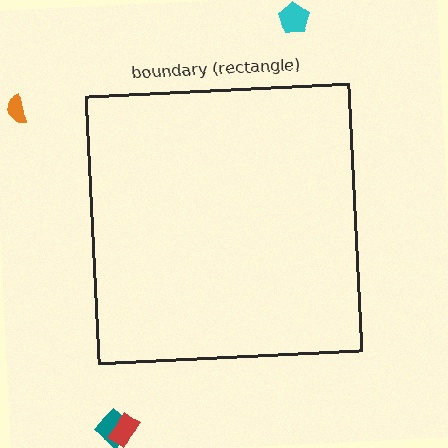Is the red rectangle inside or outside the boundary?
Outside.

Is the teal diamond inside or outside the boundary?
Outside.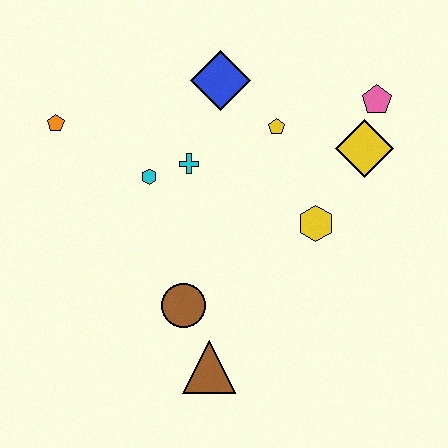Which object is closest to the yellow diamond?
The pink pentagon is closest to the yellow diamond.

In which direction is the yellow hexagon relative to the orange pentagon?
The yellow hexagon is to the right of the orange pentagon.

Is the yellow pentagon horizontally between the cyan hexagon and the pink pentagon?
Yes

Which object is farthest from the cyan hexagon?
The pink pentagon is farthest from the cyan hexagon.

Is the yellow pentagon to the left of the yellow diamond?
Yes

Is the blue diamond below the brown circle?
No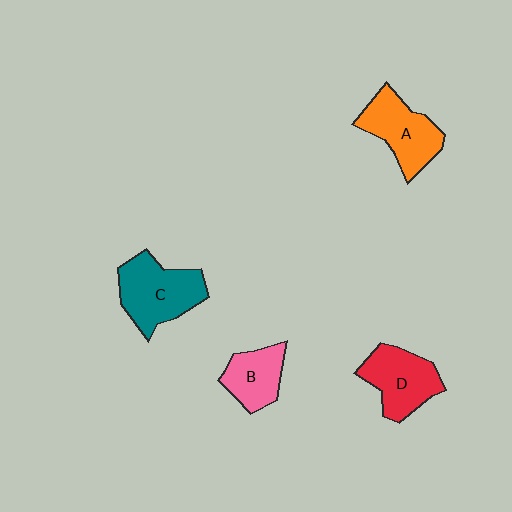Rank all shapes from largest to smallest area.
From largest to smallest: C (teal), A (orange), D (red), B (pink).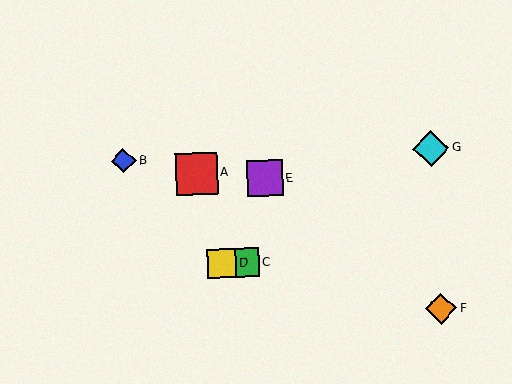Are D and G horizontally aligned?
No, D is at y≈263 and G is at y≈148.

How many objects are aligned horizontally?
2 objects (C, D) are aligned horizontally.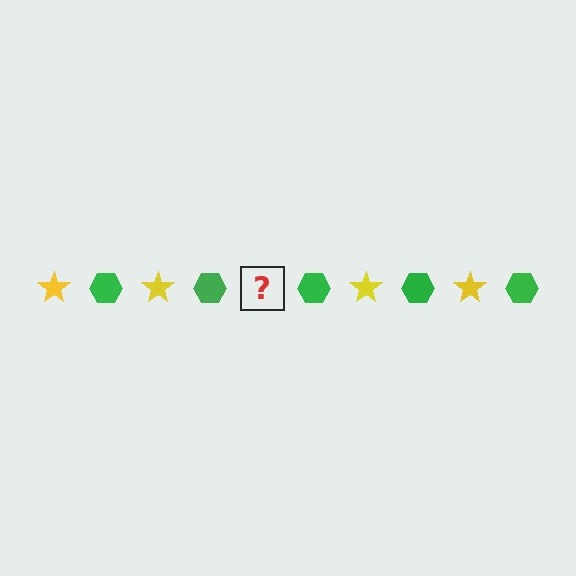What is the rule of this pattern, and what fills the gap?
The rule is that the pattern alternates between yellow star and green hexagon. The gap should be filled with a yellow star.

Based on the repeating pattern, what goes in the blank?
The blank should be a yellow star.